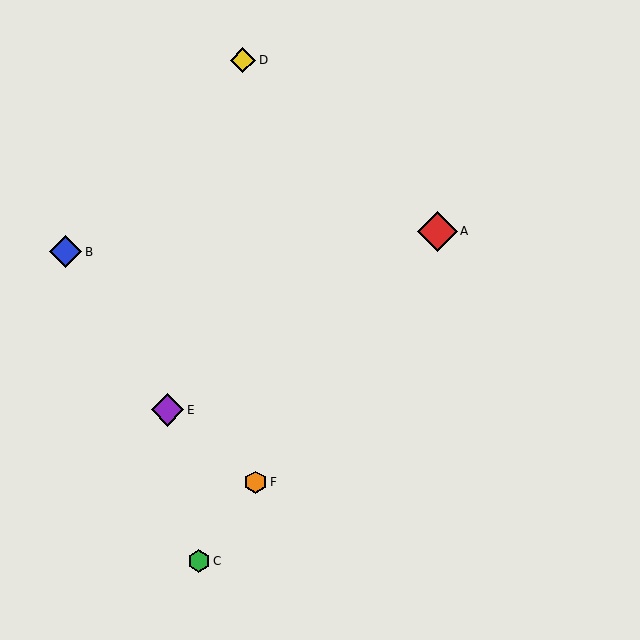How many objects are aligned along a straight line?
3 objects (A, C, F) are aligned along a straight line.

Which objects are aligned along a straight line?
Objects A, C, F are aligned along a straight line.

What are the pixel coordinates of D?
Object D is at (243, 60).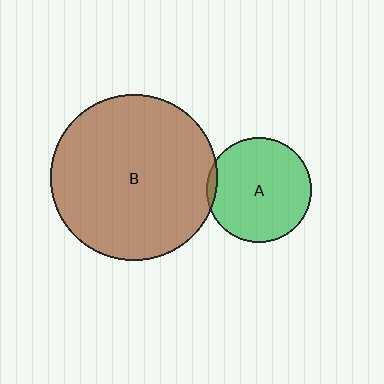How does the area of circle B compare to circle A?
Approximately 2.5 times.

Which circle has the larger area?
Circle B (brown).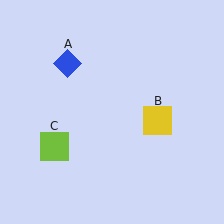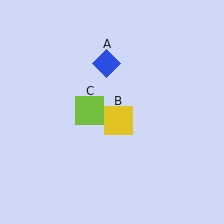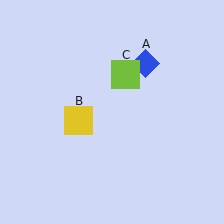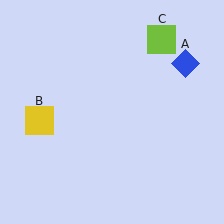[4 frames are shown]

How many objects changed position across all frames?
3 objects changed position: blue diamond (object A), yellow square (object B), lime square (object C).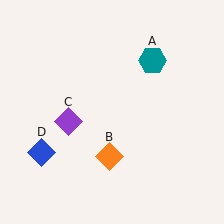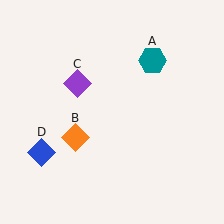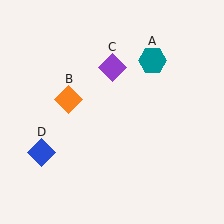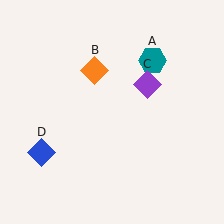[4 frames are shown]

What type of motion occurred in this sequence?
The orange diamond (object B), purple diamond (object C) rotated clockwise around the center of the scene.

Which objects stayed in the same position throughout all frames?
Teal hexagon (object A) and blue diamond (object D) remained stationary.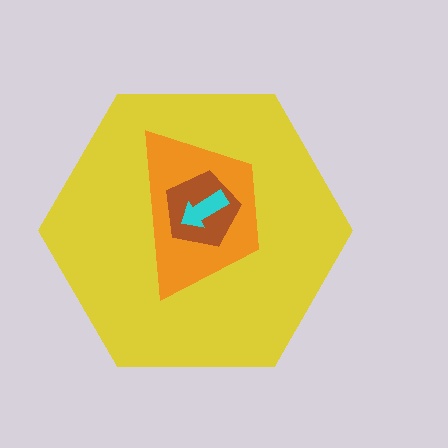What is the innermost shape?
The cyan arrow.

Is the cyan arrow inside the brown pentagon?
Yes.